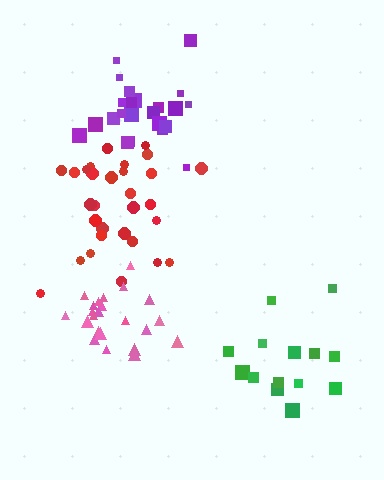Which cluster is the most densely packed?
Pink.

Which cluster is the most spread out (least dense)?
Green.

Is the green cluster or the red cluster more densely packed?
Red.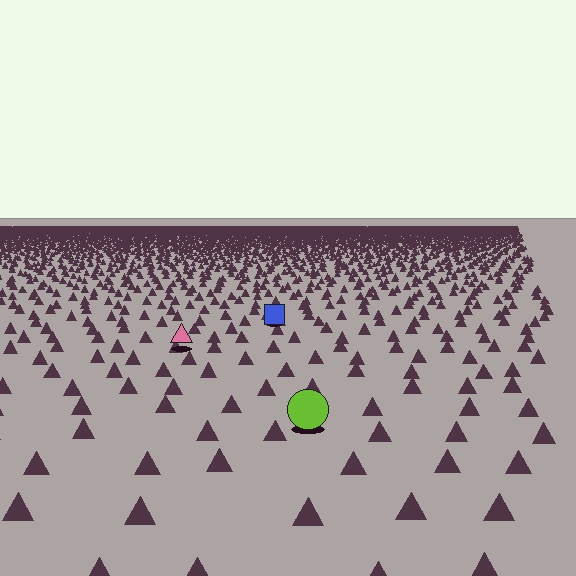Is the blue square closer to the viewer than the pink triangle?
No. The pink triangle is closer — you can tell from the texture gradient: the ground texture is coarser near it.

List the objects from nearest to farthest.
From nearest to farthest: the lime circle, the pink triangle, the blue square.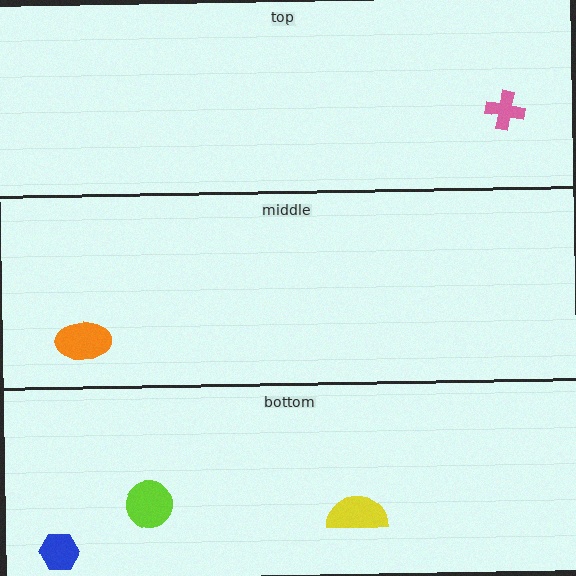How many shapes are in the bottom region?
3.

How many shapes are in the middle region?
1.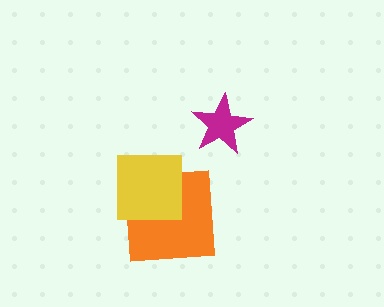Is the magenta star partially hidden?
No, no other shape covers it.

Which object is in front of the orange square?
The yellow square is in front of the orange square.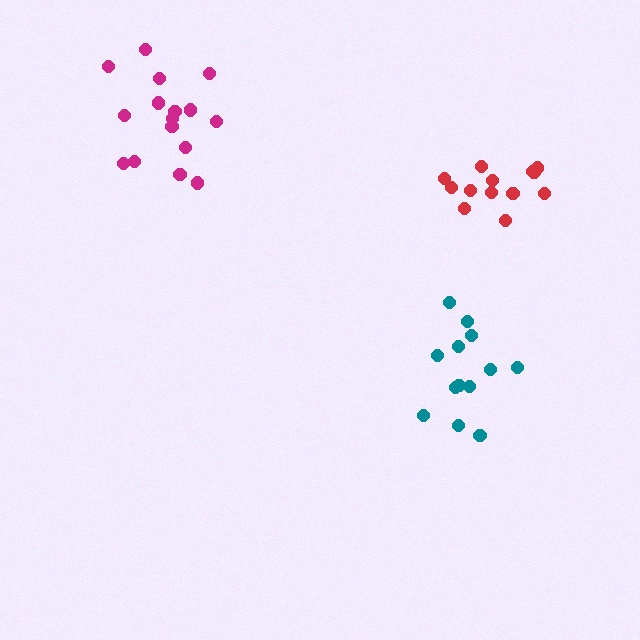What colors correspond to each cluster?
The clusters are colored: red, magenta, teal.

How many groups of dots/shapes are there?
There are 3 groups.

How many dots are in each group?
Group 1: 13 dots, Group 2: 16 dots, Group 3: 13 dots (42 total).